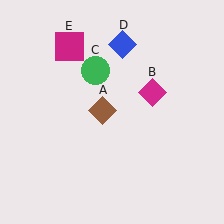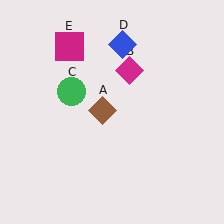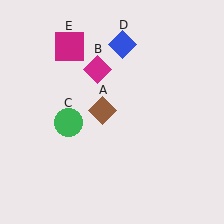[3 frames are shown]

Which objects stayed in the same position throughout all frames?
Brown diamond (object A) and blue diamond (object D) and magenta square (object E) remained stationary.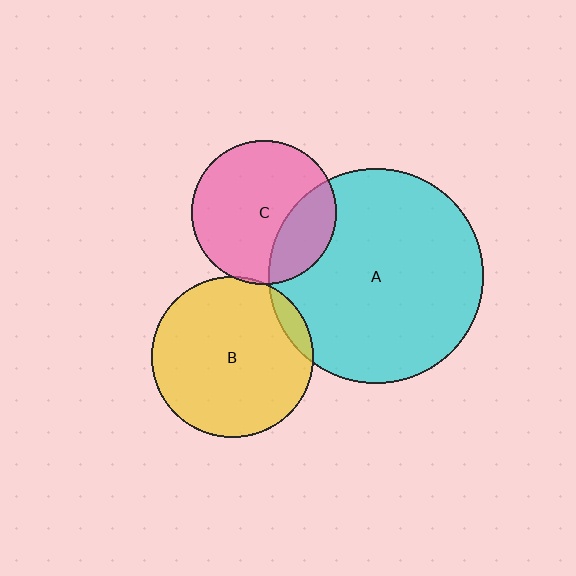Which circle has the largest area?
Circle A (cyan).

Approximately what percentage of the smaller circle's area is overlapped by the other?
Approximately 5%.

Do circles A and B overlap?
Yes.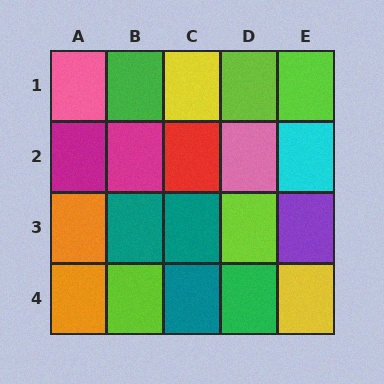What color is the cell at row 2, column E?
Cyan.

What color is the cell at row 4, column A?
Orange.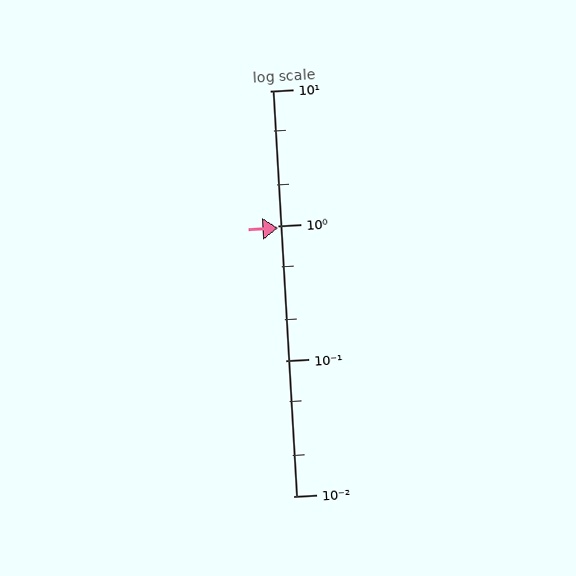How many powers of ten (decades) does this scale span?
The scale spans 3 decades, from 0.01 to 10.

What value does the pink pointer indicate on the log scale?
The pointer indicates approximately 0.97.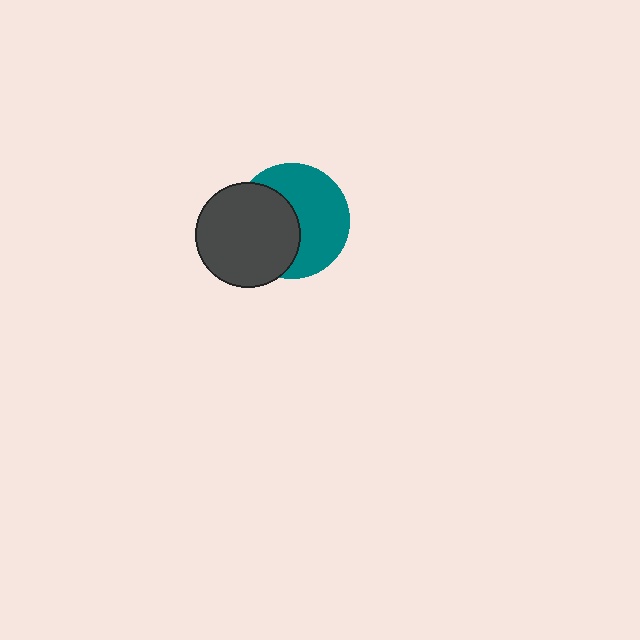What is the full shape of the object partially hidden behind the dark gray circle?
The partially hidden object is a teal circle.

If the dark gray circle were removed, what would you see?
You would see the complete teal circle.